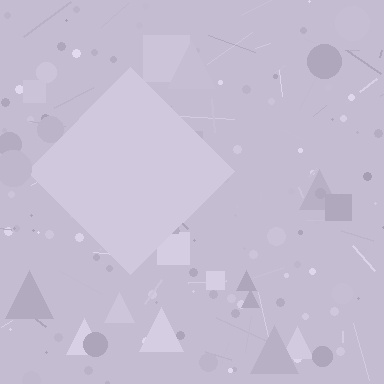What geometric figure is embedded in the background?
A diamond is embedded in the background.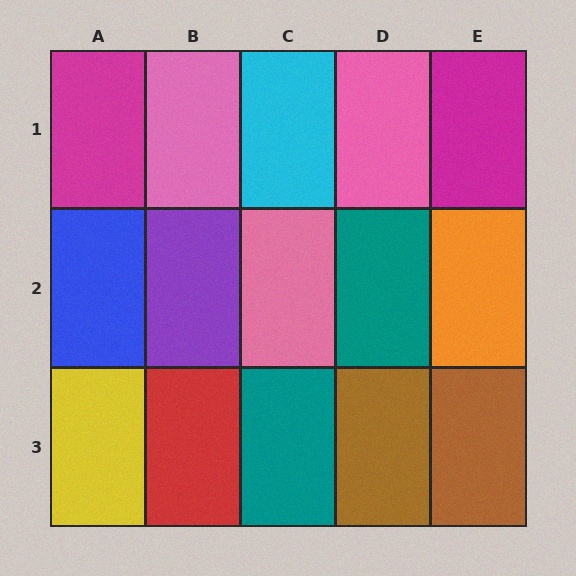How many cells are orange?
1 cell is orange.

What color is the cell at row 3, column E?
Brown.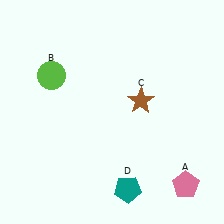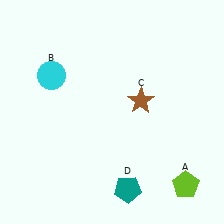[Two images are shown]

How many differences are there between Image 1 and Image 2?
There are 2 differences between the two images.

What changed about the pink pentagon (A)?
In Image 1, A is pink. In Image 2, it changed to lime.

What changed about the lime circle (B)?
In Image 1, B is lime. In Image 2, it changed to cyan.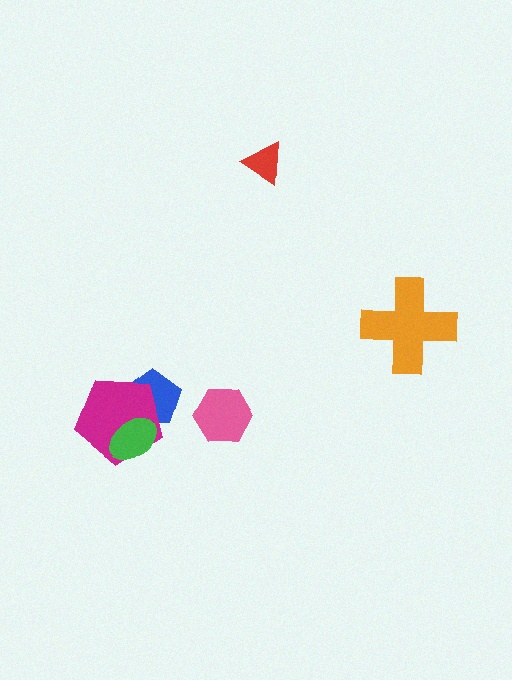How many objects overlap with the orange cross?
0 objects overlap with the orange cross.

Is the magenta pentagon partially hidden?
Yes, it is partially covered by another shape.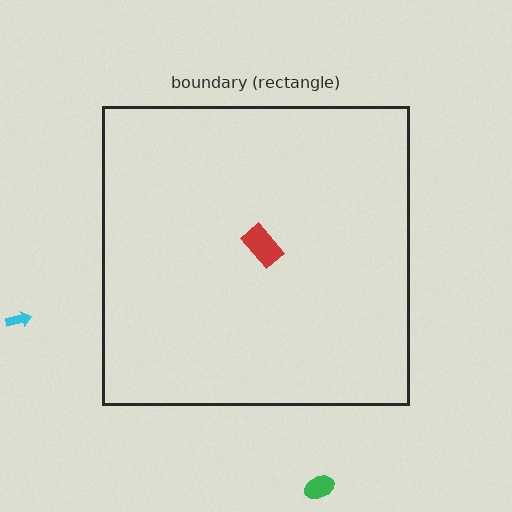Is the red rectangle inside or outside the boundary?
Inside.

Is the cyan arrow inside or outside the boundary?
Outside.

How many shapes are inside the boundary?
1 inside, 2 outside.